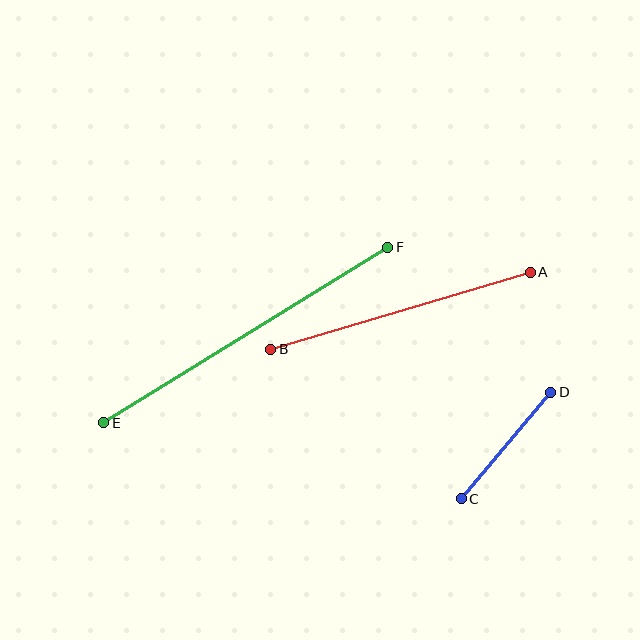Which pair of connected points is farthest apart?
Points E and F are farthest apart.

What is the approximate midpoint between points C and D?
The midpoint is at approximately (506, 446) pixels.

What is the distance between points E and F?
The distance is approximately 334 pixels.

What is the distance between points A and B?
The distance is approximately 271 pixels.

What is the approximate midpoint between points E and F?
The midpoint is at approximately (246, 335) pixels.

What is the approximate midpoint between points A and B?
The midpoint is at approximately (400, 311) pixels.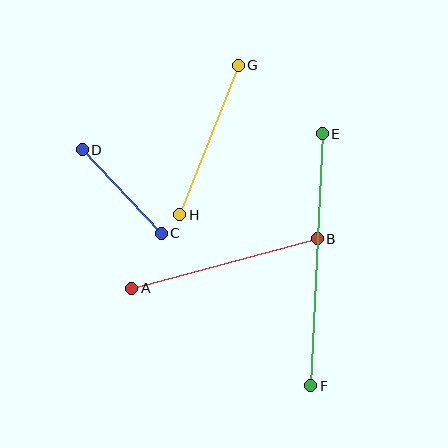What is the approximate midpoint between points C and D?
The midpoint is at approximately (122, 191) pixels.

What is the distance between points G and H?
The distance is approximately 160 pixels.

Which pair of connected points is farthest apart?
Points E and F are farthest apart.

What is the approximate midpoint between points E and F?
The midpoint is at approximately (316, 260) pixels.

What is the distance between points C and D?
The distance is approximately 115 pixels.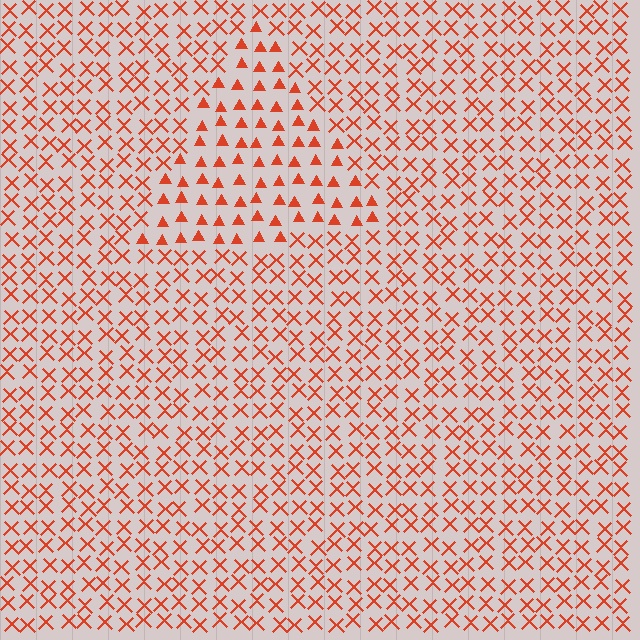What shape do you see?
I see a triangle.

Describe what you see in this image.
The image is filled with small red elements arranged in a uniform grid. A triangle-shaped region contains triangles, while the surrounding area contains X marks. The boundary is defined purely by the change in element shape.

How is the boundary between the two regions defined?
The boundary is defined by a change in element shape: triangles inside vs. X marks outside. All elements share the same color and spacing.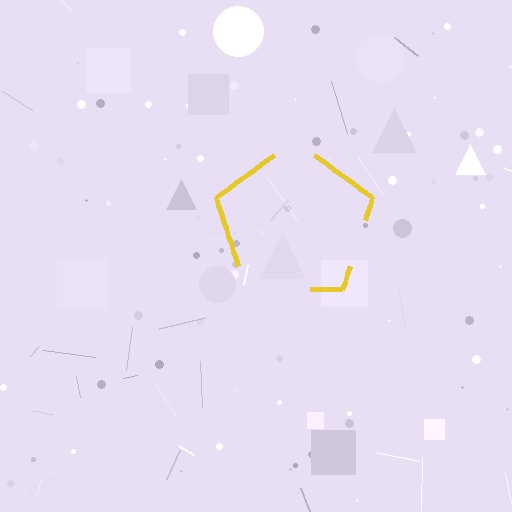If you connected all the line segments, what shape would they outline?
They would outline a pentagon.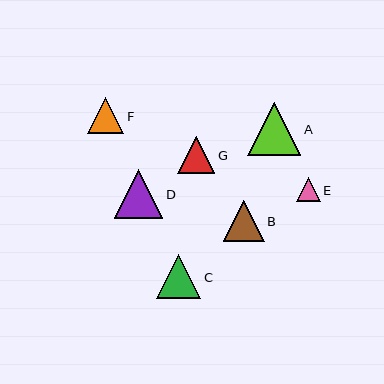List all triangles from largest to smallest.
From largest to smallest: A, D, C, B, G, F, E.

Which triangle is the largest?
Triangle A is the largest with a size of approximately 53 pixels.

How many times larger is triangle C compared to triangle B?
Triangle C is approximately 1.1 times the size of triangle B.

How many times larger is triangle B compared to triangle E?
Triangle B is approximately 1.7 times the size of triangle E.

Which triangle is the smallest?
Triangle E is the smallest with a size of approximately 24 pixels.